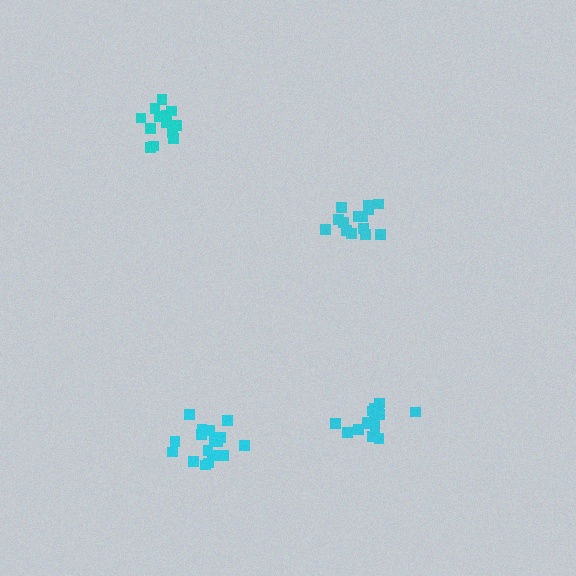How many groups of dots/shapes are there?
There are 4 groups.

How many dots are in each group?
Group 1: 13 dots, Group 2: 14 dots, Group 3: 15 dots, Group 4: 18 dots (60 total).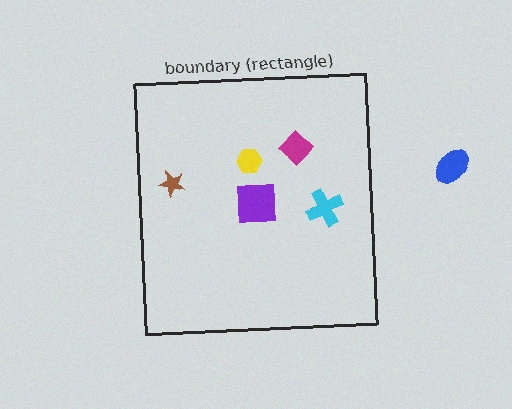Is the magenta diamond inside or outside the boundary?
Inside.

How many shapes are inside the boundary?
5 inside, 1 outside.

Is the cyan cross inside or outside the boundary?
Inside.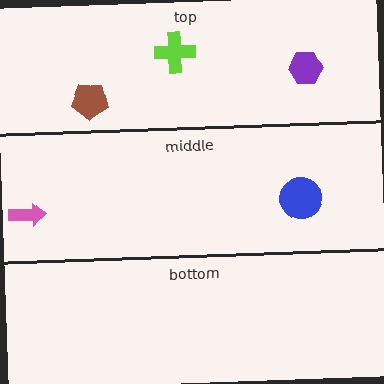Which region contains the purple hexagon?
The top region.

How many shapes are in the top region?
3.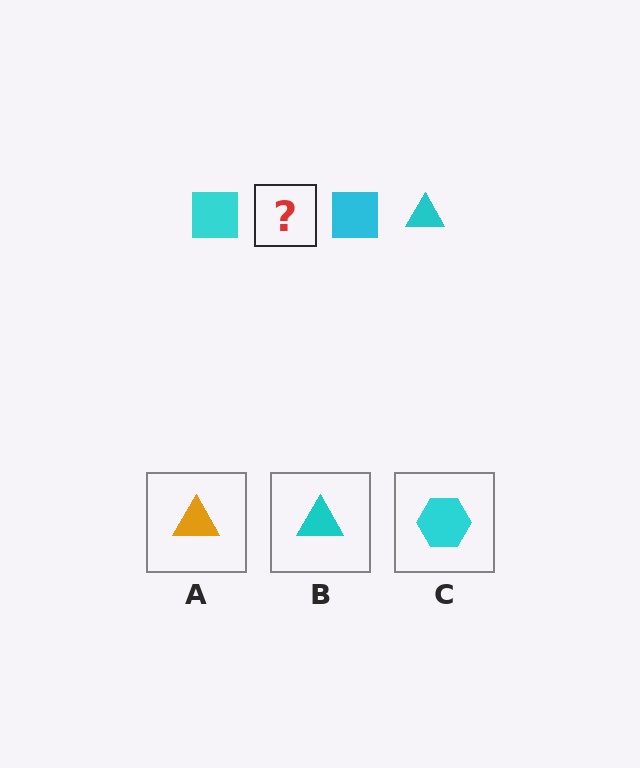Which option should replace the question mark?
Option B.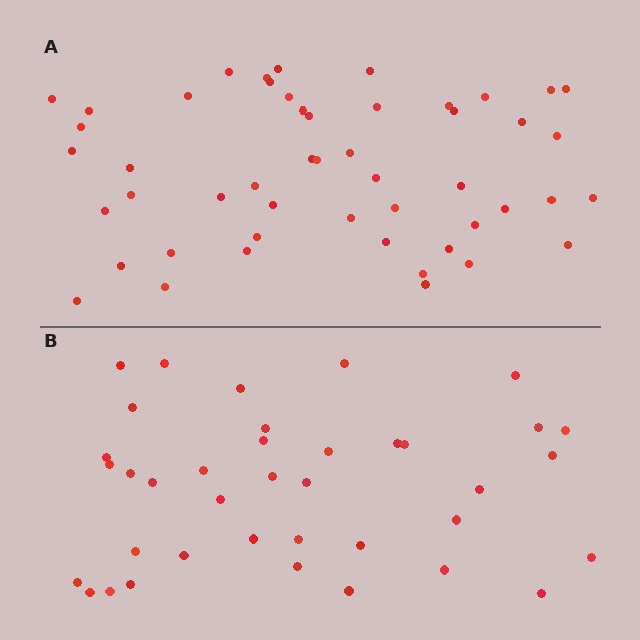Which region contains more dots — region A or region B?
Region A (the top region) has more dots.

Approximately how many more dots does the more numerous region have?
Region A has roughly 12 or so more dots than region B.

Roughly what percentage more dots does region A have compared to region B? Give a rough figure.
About 30% more.